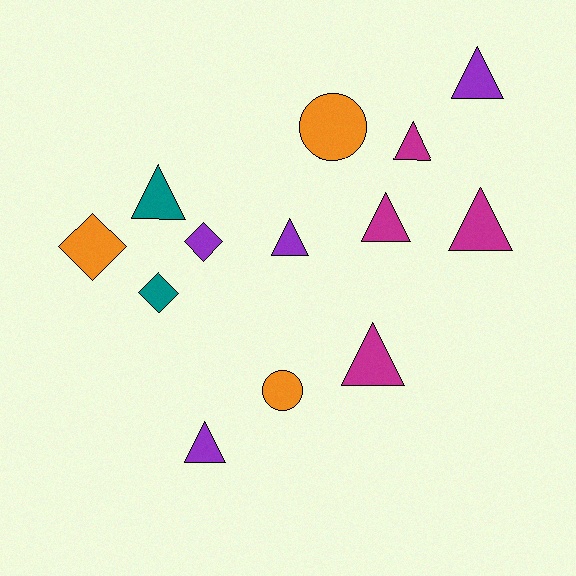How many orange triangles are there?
There are no orange triangles.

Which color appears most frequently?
Purple, with 4 objects.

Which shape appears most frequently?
Triangle, with 8 objects.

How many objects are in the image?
There are 13 objects.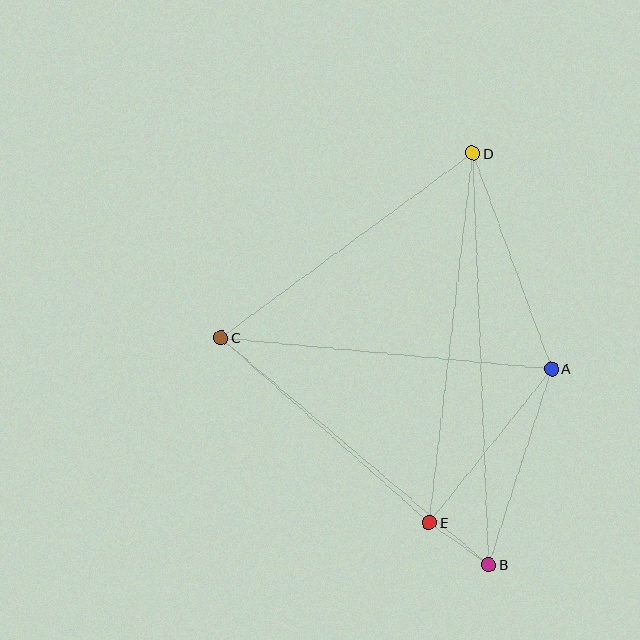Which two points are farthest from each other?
Points B and D are farthest from each other.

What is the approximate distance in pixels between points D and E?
The distance between D and E is approximately 371 pixels.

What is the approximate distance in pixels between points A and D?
The distance between A and D is approximately 229 pixels.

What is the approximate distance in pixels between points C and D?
The distance between C and D is approximately 312 pixels.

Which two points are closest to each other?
Points B and E are closest to each other.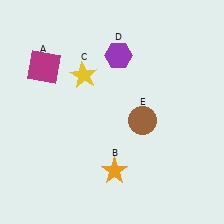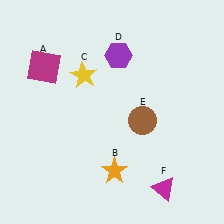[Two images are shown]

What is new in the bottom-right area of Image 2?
A magenta triangle (F) was added in the bottom-right area of Image 2.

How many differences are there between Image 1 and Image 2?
There is 1 difference between the two images.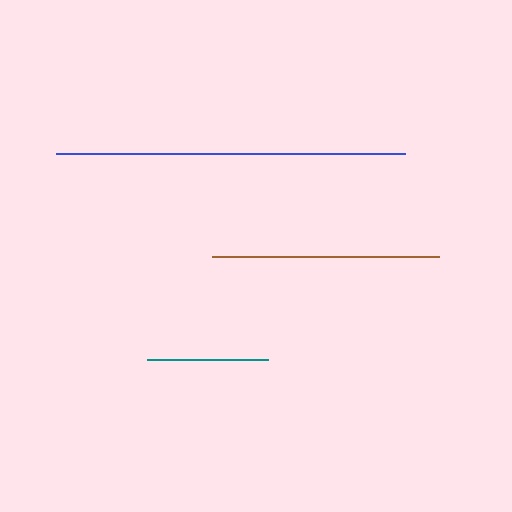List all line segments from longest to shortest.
From longest to shortest: blue, brown, teal.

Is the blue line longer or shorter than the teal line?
The blue line is longer than the teal line.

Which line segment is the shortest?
The teal line is the shortest at approximately 121 pixels.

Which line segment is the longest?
The blue line is the longest at approximately 349 pixels.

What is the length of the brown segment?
The brown segment is approximately 227 pixels long.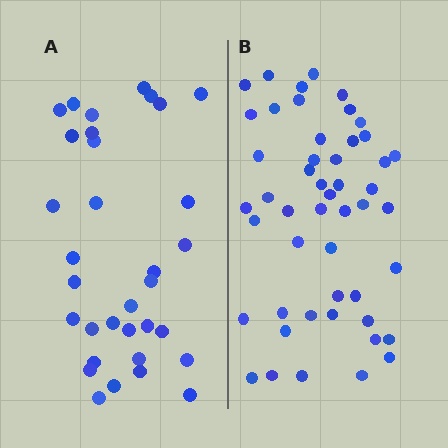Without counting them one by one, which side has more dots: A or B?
Region B (the right region) has more dots.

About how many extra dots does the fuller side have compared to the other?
Region B has approximately 15 more dots than region A.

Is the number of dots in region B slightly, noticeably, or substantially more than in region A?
Region B has substantially more. The ratio is roughly 1.5 to 1.